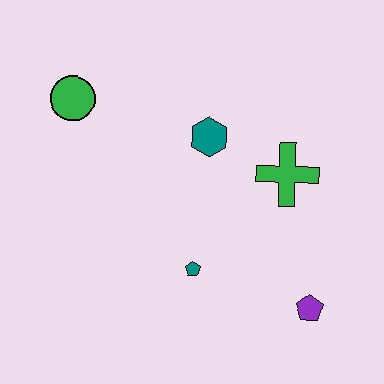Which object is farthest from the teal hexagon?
The purple pentagon is farthest from the teal hexagon.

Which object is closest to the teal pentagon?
The purple pentagon is closest to the teal pentagon.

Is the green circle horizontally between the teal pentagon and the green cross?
No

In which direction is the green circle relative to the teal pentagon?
The green circle is above the teal pentagon.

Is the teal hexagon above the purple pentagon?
Yes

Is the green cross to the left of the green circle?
No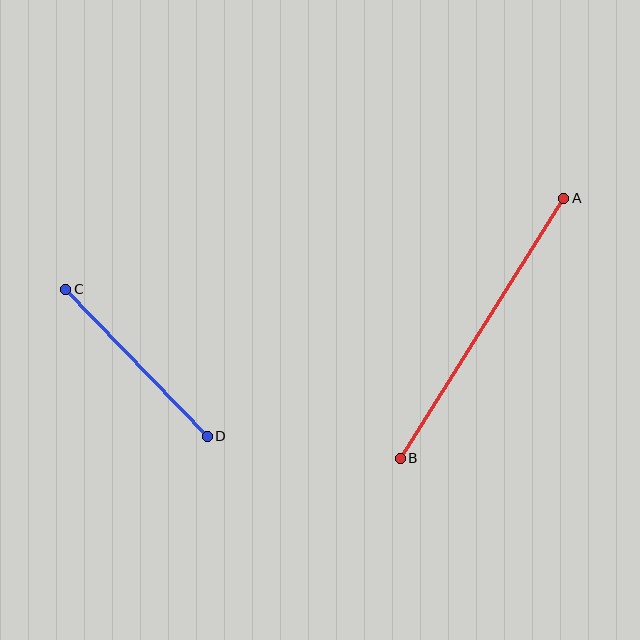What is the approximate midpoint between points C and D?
The midpoint is at approximately (136, 363) pixels.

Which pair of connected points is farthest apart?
Points A and B are farthest apart.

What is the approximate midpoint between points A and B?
The midpoint is at approximately (482, 328) pixels.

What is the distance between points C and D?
The distance is approximately 204 pixels.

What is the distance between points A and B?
The distance is approximately 307 pixels.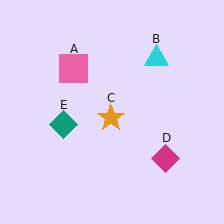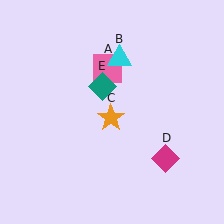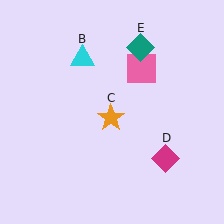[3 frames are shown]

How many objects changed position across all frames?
3 objects changed position: pink square (object A), cyan triangle (object B), teal diamond (object E).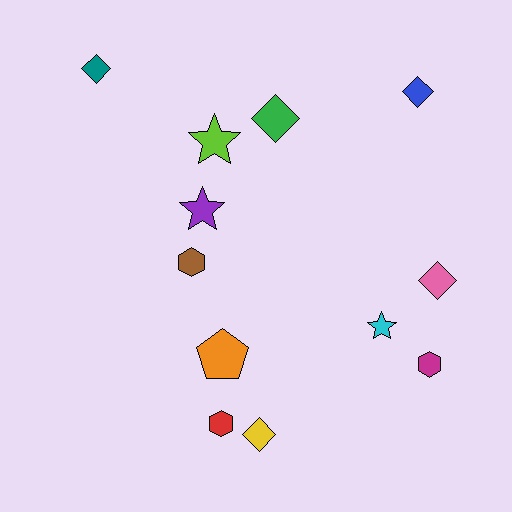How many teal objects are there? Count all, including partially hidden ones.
There is 1 teal object.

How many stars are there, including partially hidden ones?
There are 3 stars.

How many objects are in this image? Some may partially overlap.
There are 12 objects.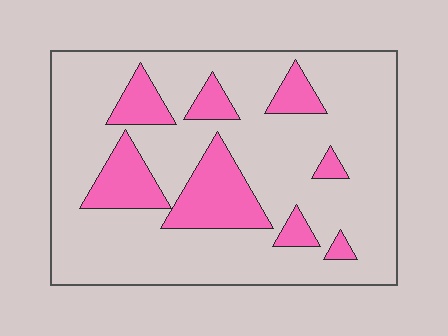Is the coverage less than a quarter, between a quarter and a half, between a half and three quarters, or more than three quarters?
Less than a quarter.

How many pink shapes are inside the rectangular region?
8.